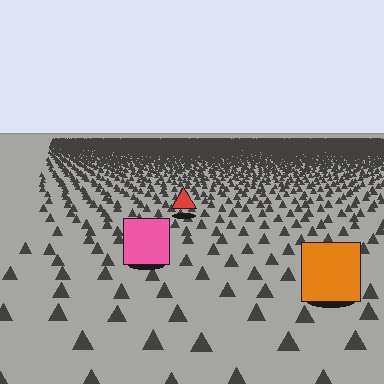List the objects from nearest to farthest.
From nearest to farthest: the orange square, the pink square, the red triangle.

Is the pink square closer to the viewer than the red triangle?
Yes. The pink square is closer — you can tell from the texture gradient: the ground texture is coarser near it.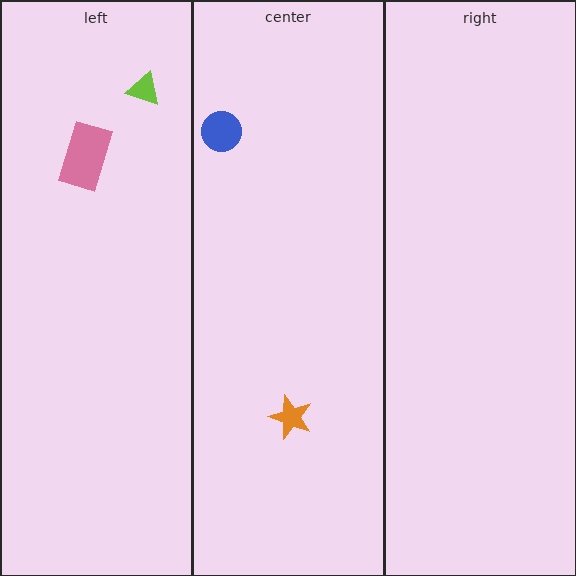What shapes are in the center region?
The blue circle, the orange star.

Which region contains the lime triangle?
The left region.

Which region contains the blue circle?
The center region.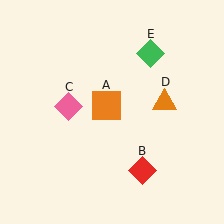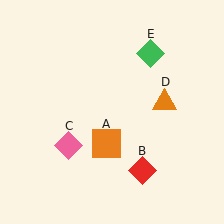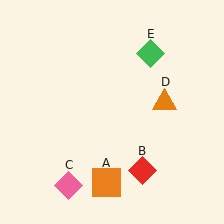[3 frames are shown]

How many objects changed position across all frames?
2 objects changed position: orange square (object A), pink diamond (object C).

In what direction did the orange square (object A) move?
The orange square (object A) moved down.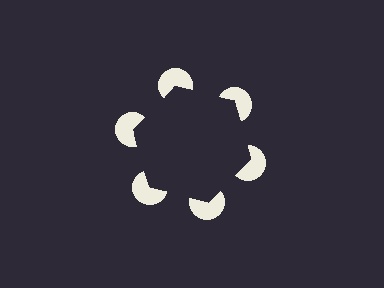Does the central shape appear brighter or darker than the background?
It typically appears slightly darker than the background, even though no actual brightness change is drawn.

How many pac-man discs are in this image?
There are 6 — one at each vertex of the illusory hexagon.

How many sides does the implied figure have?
6 sides.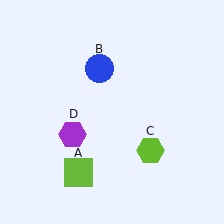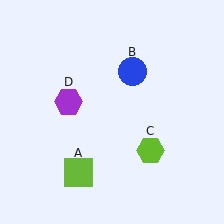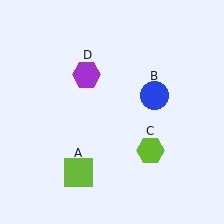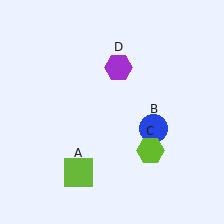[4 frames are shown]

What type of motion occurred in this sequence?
The blue circle (object B), purple hexagon (object D) rotated clockwise around the center of the scene.